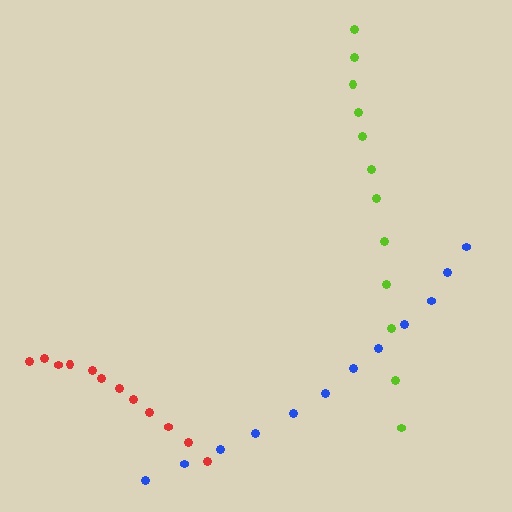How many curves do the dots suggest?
There are 3 distinct paths.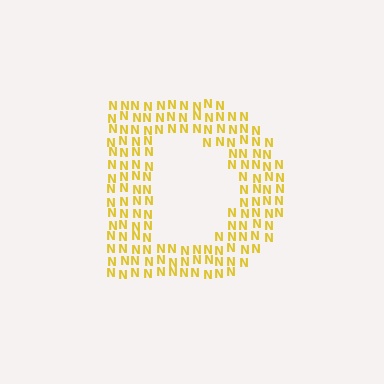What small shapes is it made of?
It is made of small letter N's.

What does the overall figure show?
The overall figure shows the letter D.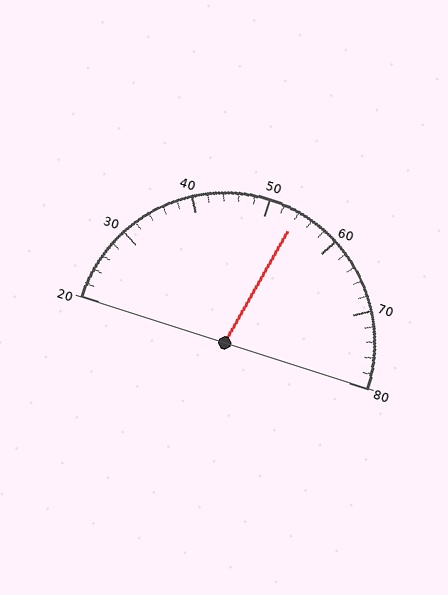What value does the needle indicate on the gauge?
The needle indicates approximately 54.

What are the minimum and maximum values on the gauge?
The gauge ranges from 20 to 80.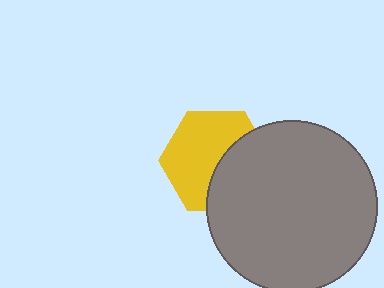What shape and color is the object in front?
The object in front is a gray circle.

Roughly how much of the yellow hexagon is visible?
About half of it is visible (roughly 60%).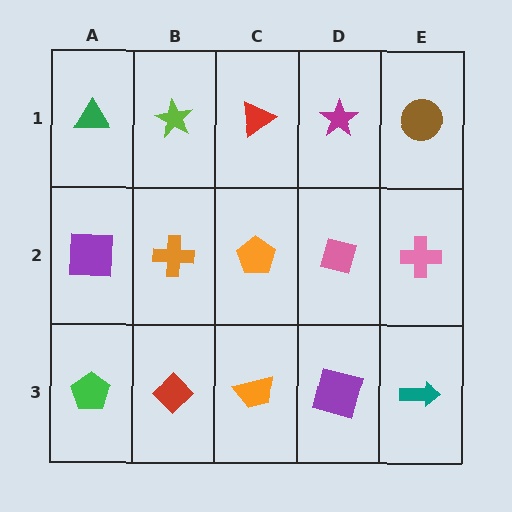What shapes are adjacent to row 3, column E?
A pink cross (row 2, column E), a purple square (row 3, column D).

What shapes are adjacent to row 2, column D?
A magenta star (row 1, column D), a purple square (row 3, column D), an orange pentagon (row 2, column C), a pink cross (row 2, column E).